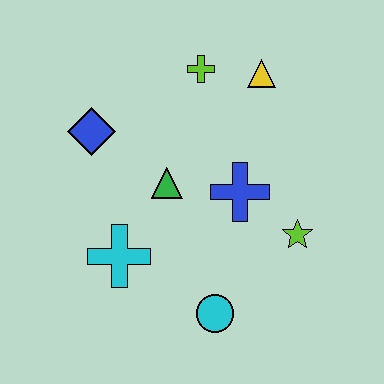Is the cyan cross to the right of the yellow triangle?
No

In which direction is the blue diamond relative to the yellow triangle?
The blue diamond is to the left of the yellow triangle.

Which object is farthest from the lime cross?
The cyan circle is farthest from the lime cross.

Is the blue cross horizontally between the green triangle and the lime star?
Yes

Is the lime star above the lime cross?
No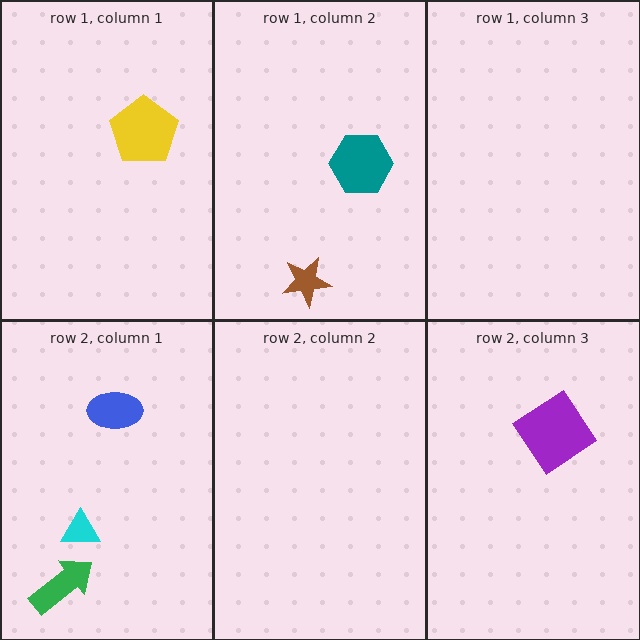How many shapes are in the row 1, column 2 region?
2.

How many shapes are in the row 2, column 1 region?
3.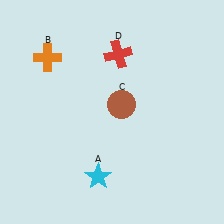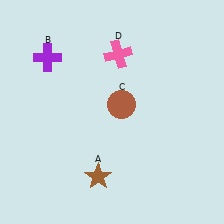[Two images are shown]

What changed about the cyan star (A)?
In Image 1, A is cyan. In Image 2, it changed to brown.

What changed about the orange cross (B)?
In Image 1, B is orange. In Image 2, it changed to purple.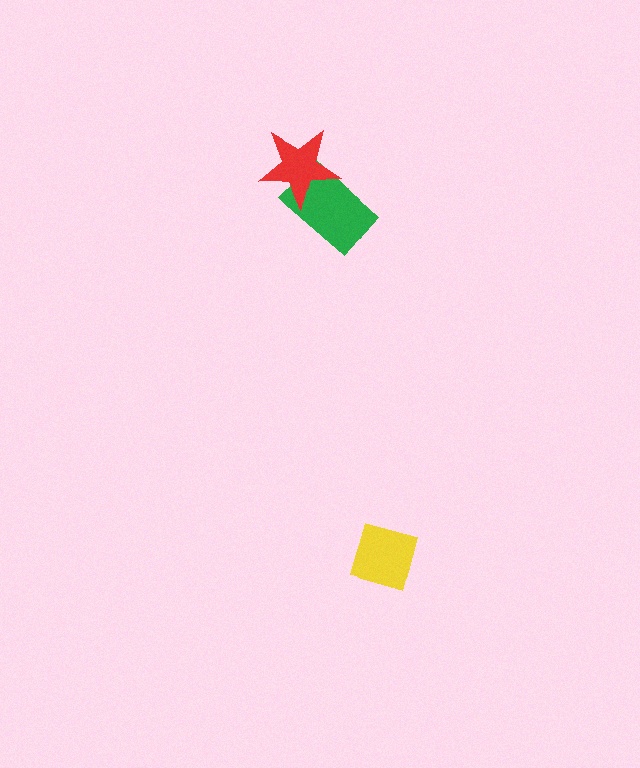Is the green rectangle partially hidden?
Yes, it is partially covered by another shape.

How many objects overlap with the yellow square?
0 objects overlap with the yellow square.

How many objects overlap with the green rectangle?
1 object overlaps with the green rectangle.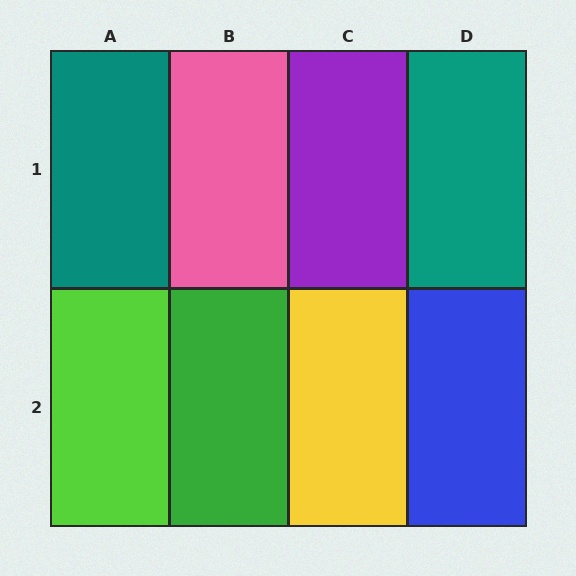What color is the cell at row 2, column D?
Blue.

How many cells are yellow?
1 cell is yellow.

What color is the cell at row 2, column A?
Lime.